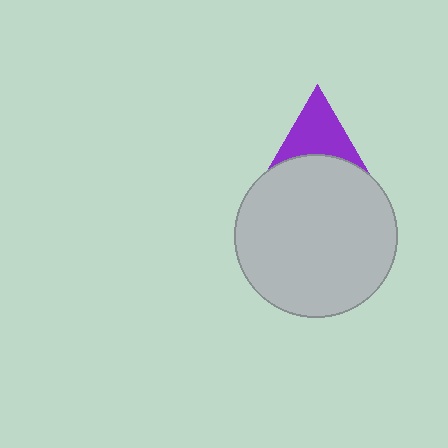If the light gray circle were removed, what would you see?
You would see the complete purple triangle.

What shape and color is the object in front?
The object in front is a light gray circle.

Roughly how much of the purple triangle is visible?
About half of it is visible (roughly 54%).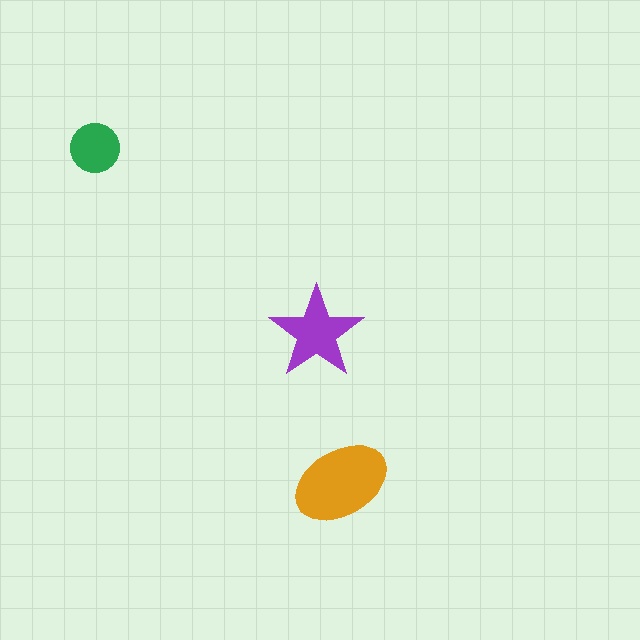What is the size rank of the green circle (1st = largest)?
3rd.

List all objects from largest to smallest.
The orange ellipse, the purple star, the green circle.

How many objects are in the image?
There are 3 objects in the image.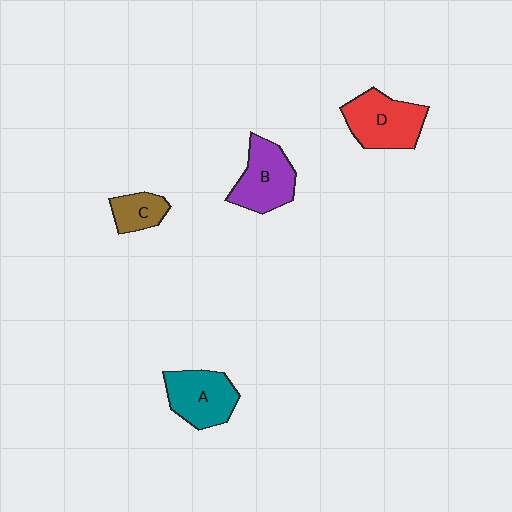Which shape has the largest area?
Shape D (red).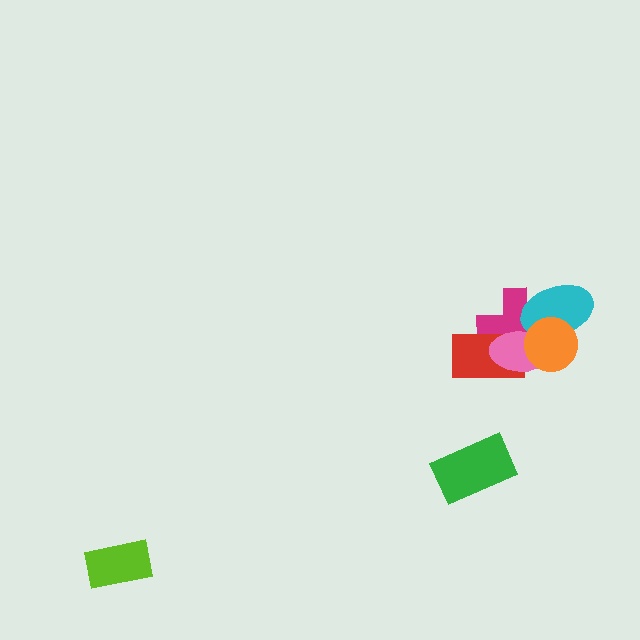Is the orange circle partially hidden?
No, no other shape covers it.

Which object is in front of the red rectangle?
The pink ellipse is in front of the red rectangle.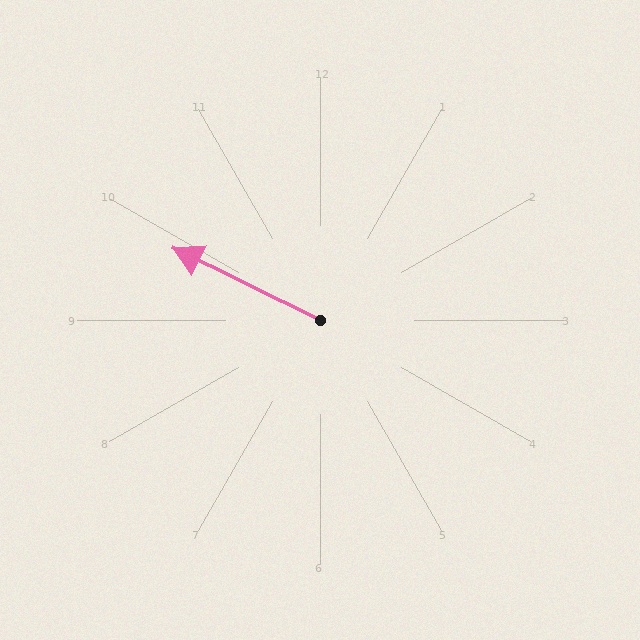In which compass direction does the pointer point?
Northwest.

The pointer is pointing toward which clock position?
Roughly 10 o'clock.